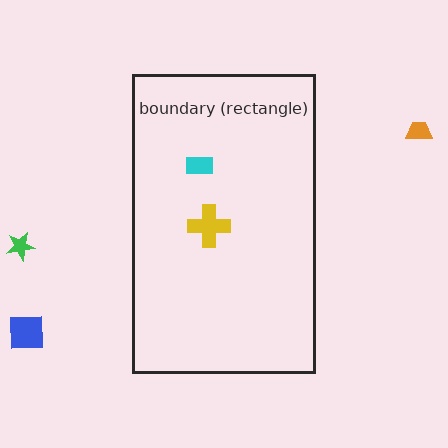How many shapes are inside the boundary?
2 inside, 3 outside.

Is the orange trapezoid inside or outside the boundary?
Outside.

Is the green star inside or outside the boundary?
Outside.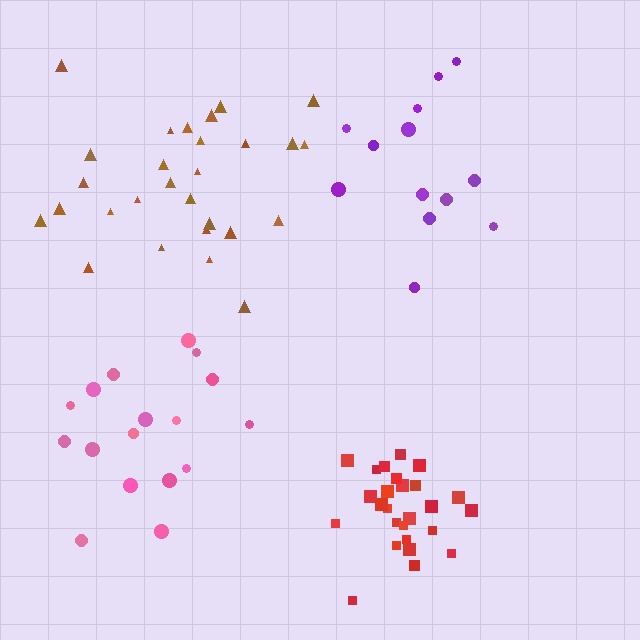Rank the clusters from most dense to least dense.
red, brown, pink, purple.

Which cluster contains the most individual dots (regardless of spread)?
Brown (28).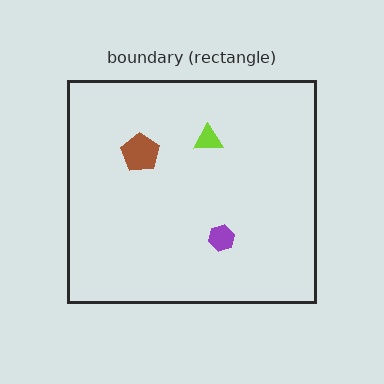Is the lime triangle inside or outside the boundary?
Inside.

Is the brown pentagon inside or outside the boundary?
Inside.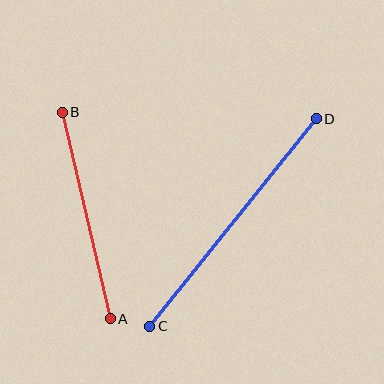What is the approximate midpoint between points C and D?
The midpoint is at approximately (233, 223) pixels.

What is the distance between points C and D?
The distance is approximately 266 pixels.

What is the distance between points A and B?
The distance is approximately 212 pixels.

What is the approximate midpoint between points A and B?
The midpoint is at approximately (86, 216) pixels.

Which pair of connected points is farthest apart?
Points C and D are farthest apart.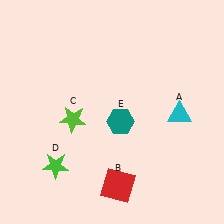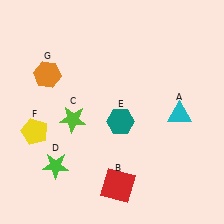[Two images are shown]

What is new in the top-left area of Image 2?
An orange hexagon (G) was added in the top-left area of Image 2.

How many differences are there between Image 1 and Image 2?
There are 2 differences between the two images.